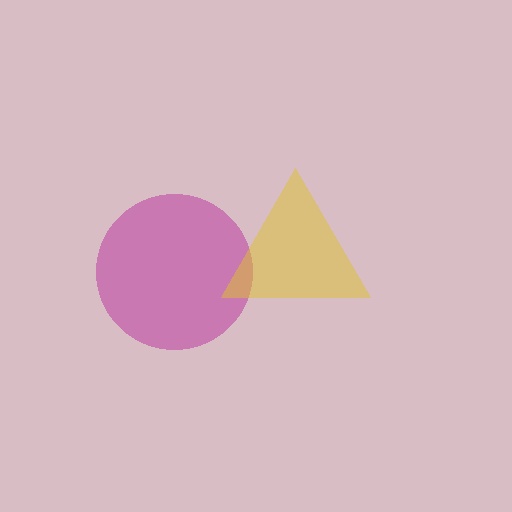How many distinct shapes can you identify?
There are 2 distinct shapes: a magenta circle, a yellow triangle.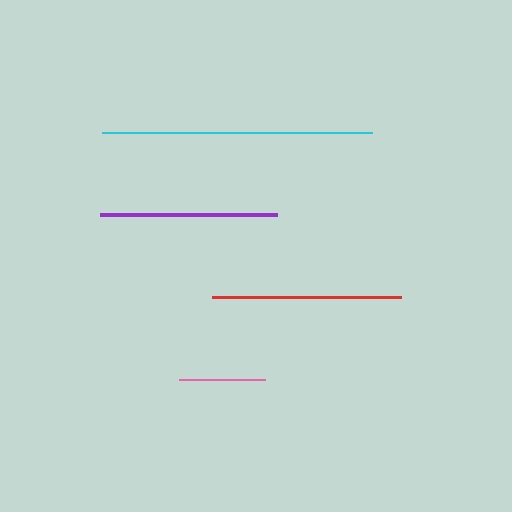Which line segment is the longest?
The cyan line is the longest at approximately 271 pixels.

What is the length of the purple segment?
The purple segment is approximately 177 pixels long.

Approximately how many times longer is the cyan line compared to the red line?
The cyan line is approximately 1.4 times the length of the red line.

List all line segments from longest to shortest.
From longest to shortest: cyan, red, purple, pink.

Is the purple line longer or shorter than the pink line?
The purple line is longer than the pink line.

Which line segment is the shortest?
The pink line is the shortest at approximately 86 pixels.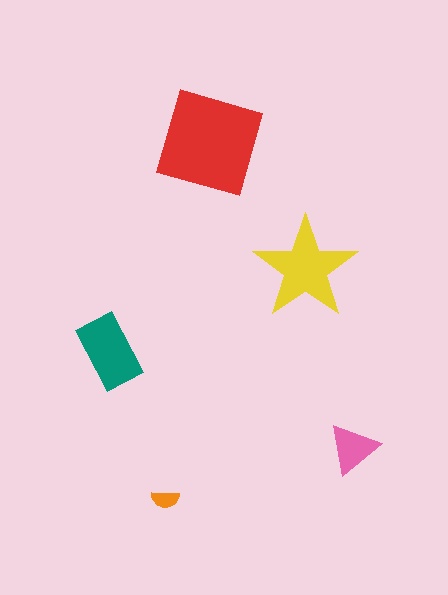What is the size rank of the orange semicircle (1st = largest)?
5th.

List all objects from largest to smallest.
The red square, the yellow star, the teal rectangle, the pink triangle, the orange semicircle.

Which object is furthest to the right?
The pink triangle is rightmost.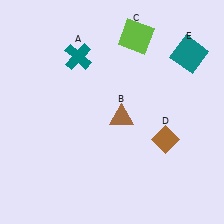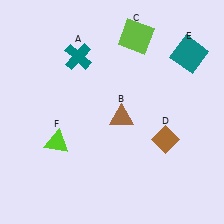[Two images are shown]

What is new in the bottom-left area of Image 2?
A lime triangle (F) was added in the bottom-left area of Image 2.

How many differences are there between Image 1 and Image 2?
There is 1 difference between the two images.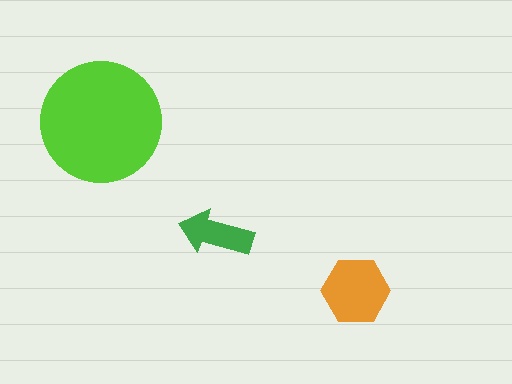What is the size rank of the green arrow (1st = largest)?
3rd.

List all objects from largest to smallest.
The lime circle, the orange hexagon, the green arrow.